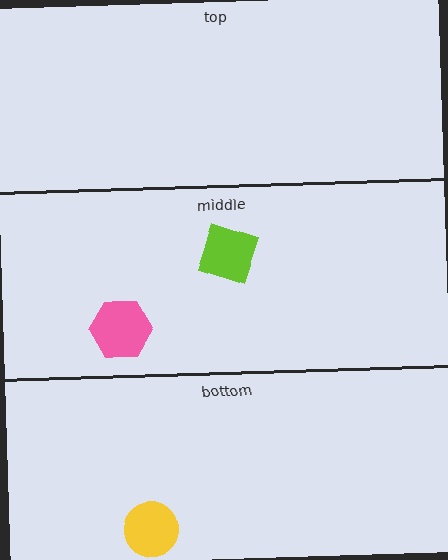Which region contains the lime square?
The middle region.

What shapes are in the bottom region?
The yellow circle.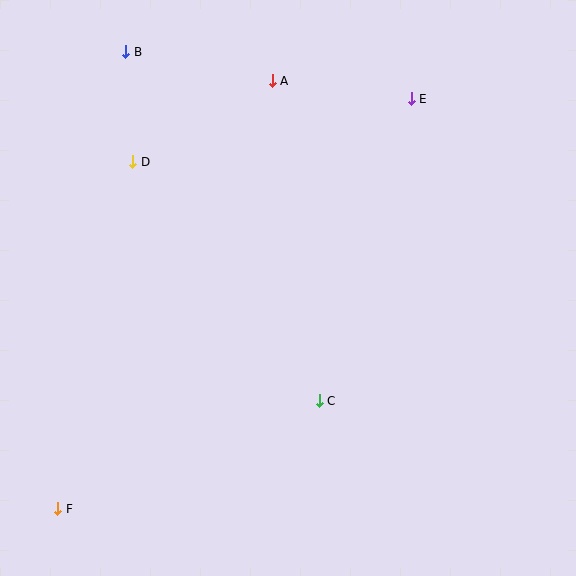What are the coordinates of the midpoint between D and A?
The midpoint between D and A is at (203, 121).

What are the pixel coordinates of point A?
Point A is at (272, 81).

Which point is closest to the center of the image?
Point C at (319, 401) is closest to the center.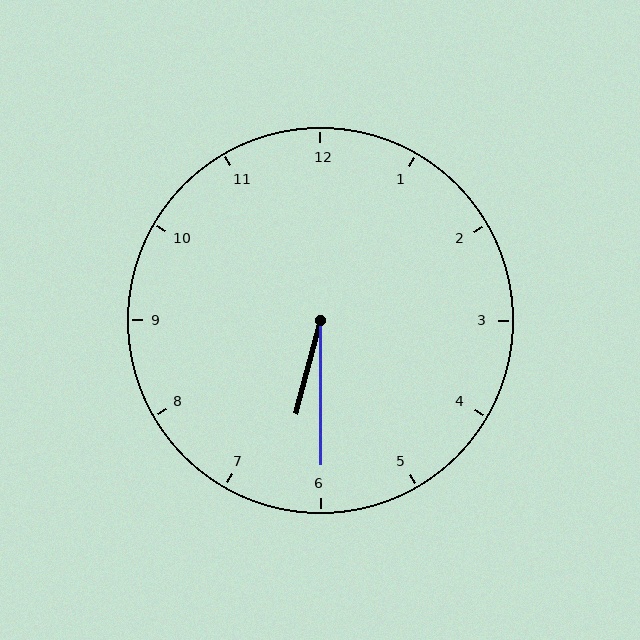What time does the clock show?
6:30.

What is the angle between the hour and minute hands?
Approximately 15 degrees.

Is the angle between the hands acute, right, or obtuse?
It is acute.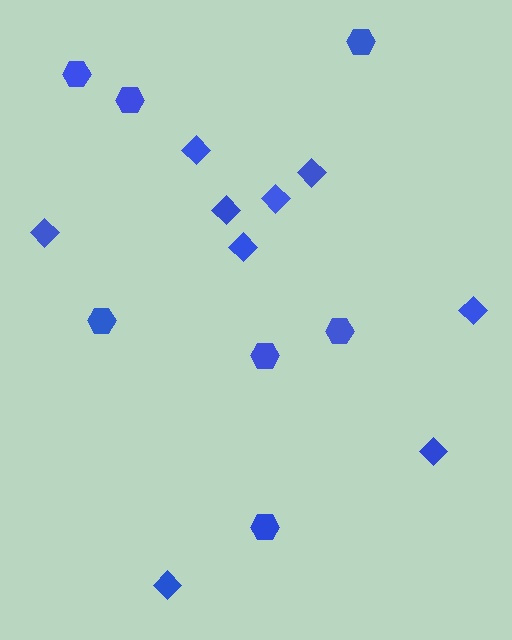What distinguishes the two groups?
There are 2 groups: one group of hexagons (7) and one group of diamonds (9).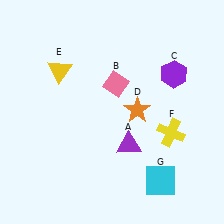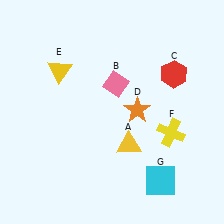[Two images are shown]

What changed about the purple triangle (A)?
In Image 1, A is purple. In Image 2, it changed to yellow.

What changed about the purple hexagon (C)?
In Image 1, C is purple. In Image 2, it changed to red.